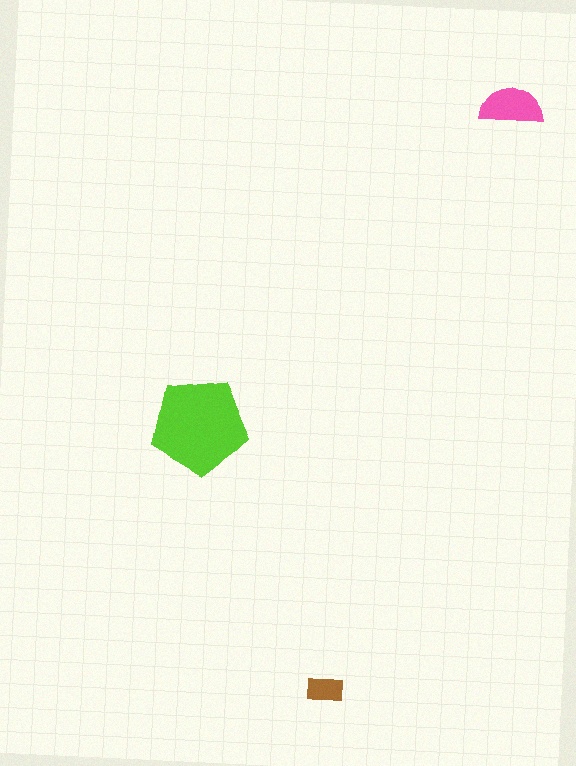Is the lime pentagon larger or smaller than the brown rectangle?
Larger.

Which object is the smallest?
The brown rectangle.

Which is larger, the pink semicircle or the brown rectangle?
The pink semicircle.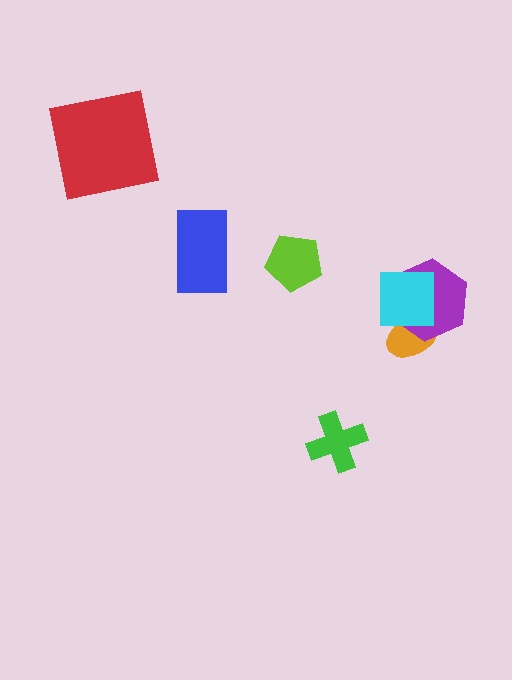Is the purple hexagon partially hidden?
Yes, it is partially covered by another shape.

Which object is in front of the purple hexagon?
The cyan square is in front of the purple hexagon.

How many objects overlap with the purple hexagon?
2 objects overlap with the purple hexagon.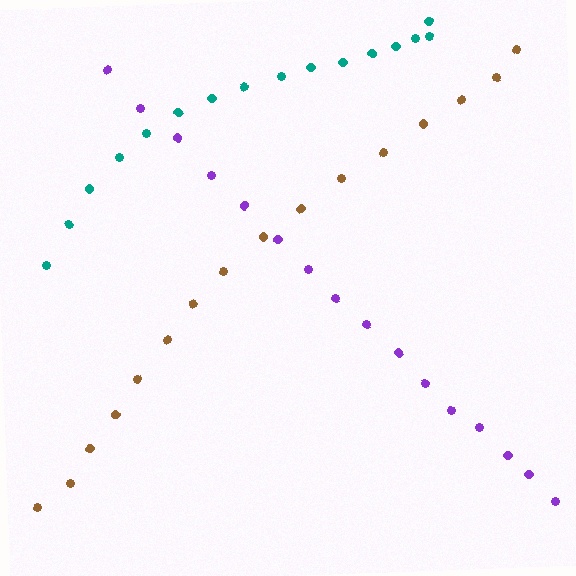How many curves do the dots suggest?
There are 3 distinct paths.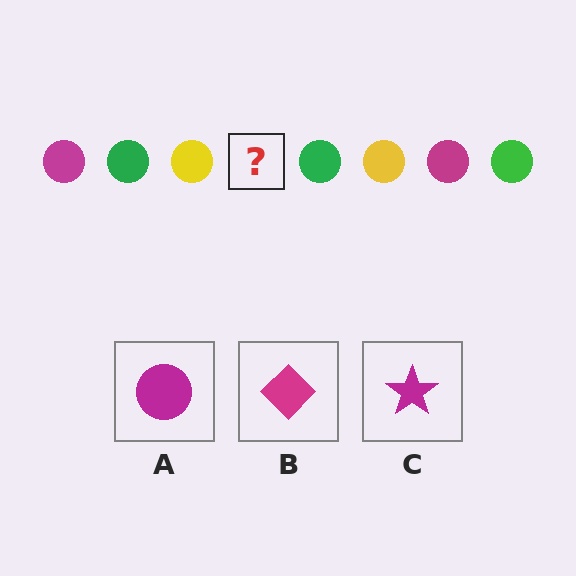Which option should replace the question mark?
Option A.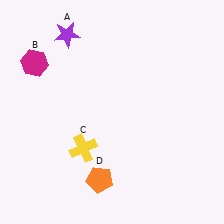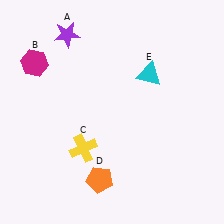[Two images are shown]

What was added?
A cyan triangle (E) was added in Image 2.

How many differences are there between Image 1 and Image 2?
There is 1 difference between the two images.